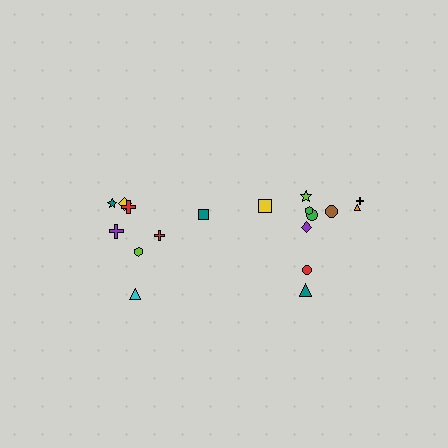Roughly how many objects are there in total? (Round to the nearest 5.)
Roughly 20 objects in total.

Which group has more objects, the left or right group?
The right group.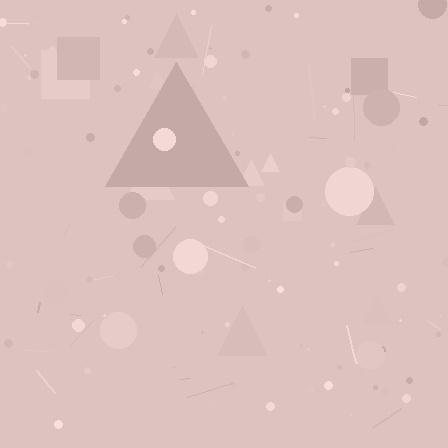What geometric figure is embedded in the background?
A triangle is embedded in the background.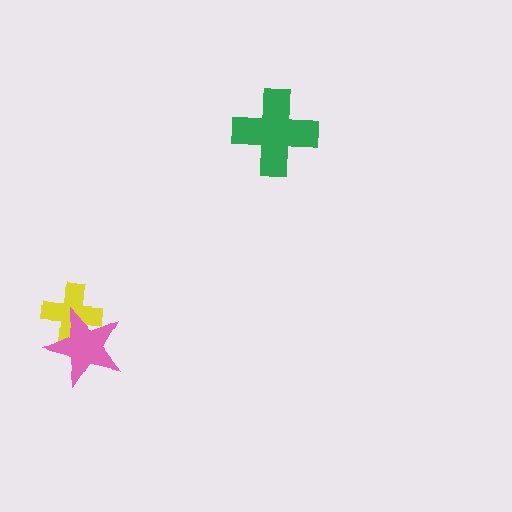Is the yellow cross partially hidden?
Yes, it is partially covered by another shape.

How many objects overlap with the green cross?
0 objects overlap with the green cross.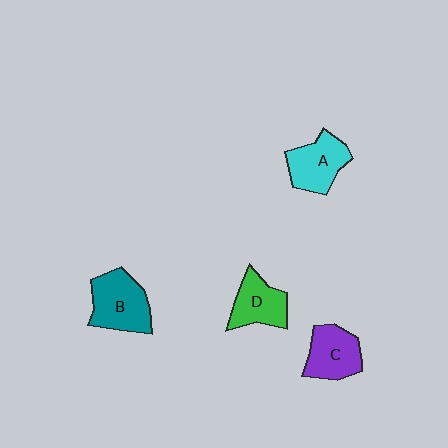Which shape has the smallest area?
Shape D (green).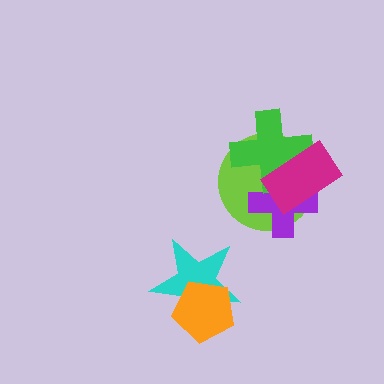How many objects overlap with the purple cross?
3 objects overlap with the purple cross.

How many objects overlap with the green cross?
3 objects overlap with the green cross.